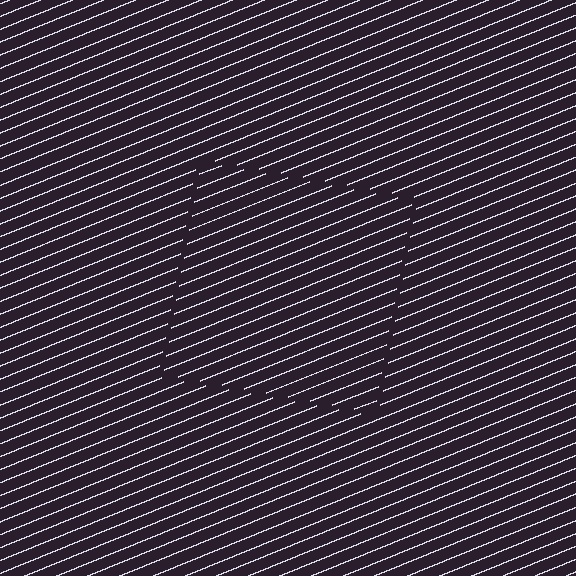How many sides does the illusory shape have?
4 sides — the line-ends trace a square.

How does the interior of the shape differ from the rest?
The interior of the shape contains the same grating, shifted by half a period — the contour is defined by the phase discontinuity where line-ends from the inner and outer gratings abut.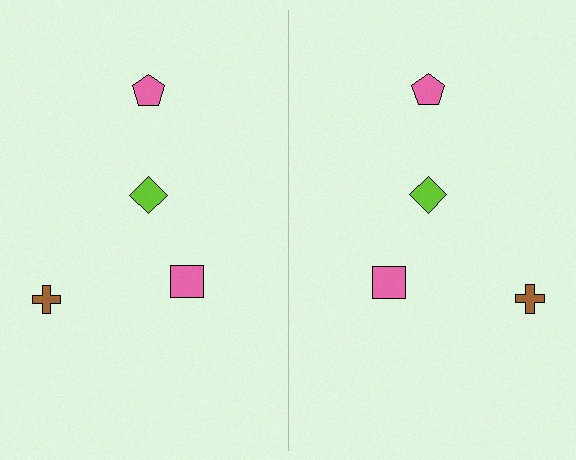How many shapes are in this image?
There are 8 shapes in this image.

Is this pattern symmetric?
Yes, this pattern has bilateral (reflection) symmetry.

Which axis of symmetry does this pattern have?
The pattern has a vertical axis of symmetry running through the center of the image.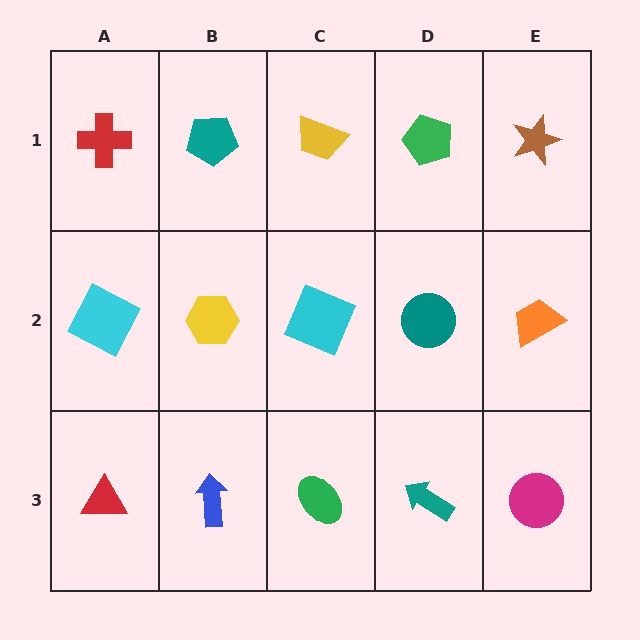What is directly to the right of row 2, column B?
A cyan square.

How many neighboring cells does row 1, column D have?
3.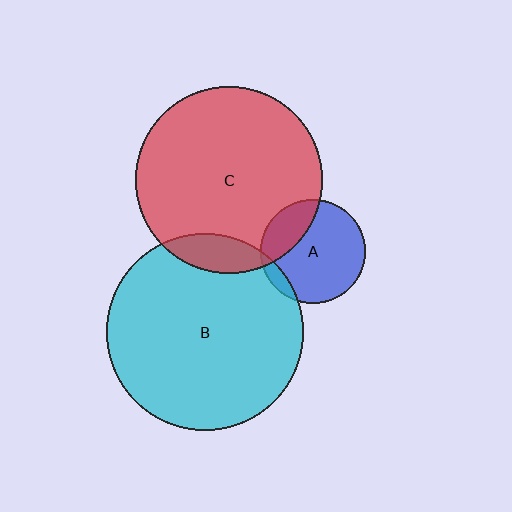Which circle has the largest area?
Circle B (cyan).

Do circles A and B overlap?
Yes.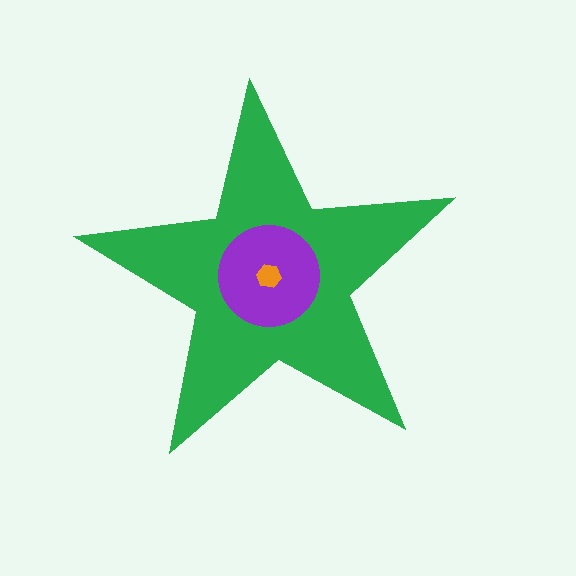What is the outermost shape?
The green star.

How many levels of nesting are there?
3.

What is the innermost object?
The orange hexagon.